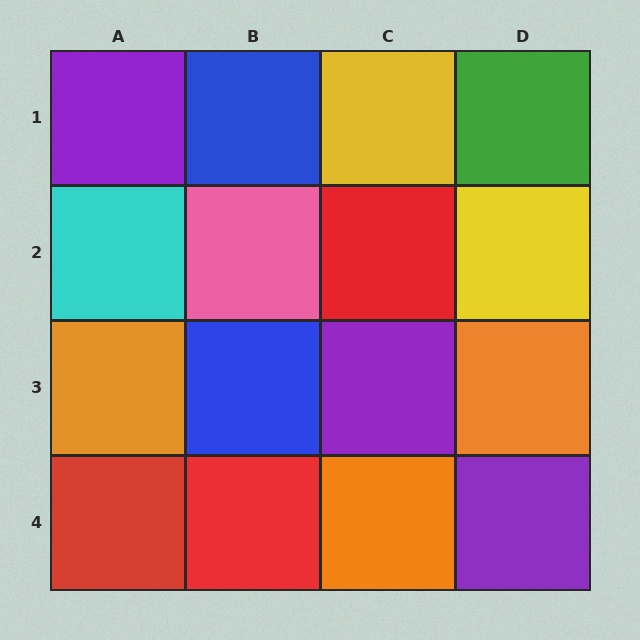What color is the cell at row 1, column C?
Yellow.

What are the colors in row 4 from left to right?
Red, red, orange, purple.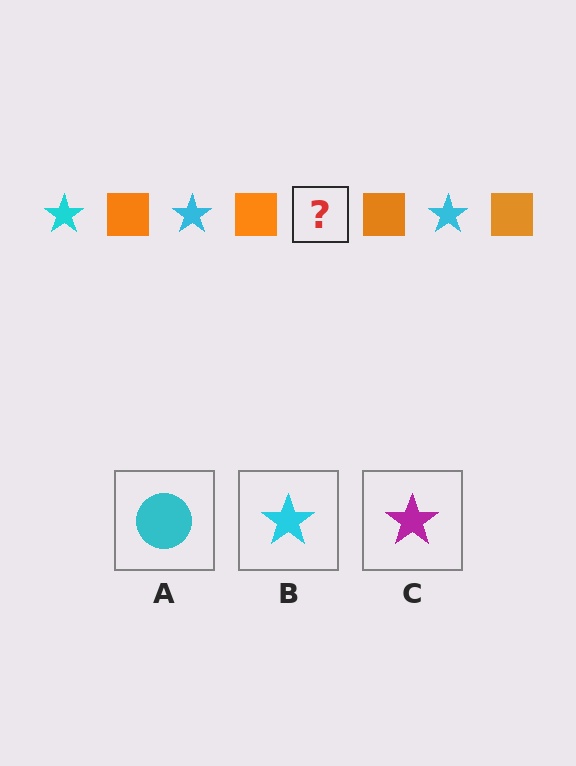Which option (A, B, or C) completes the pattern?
B.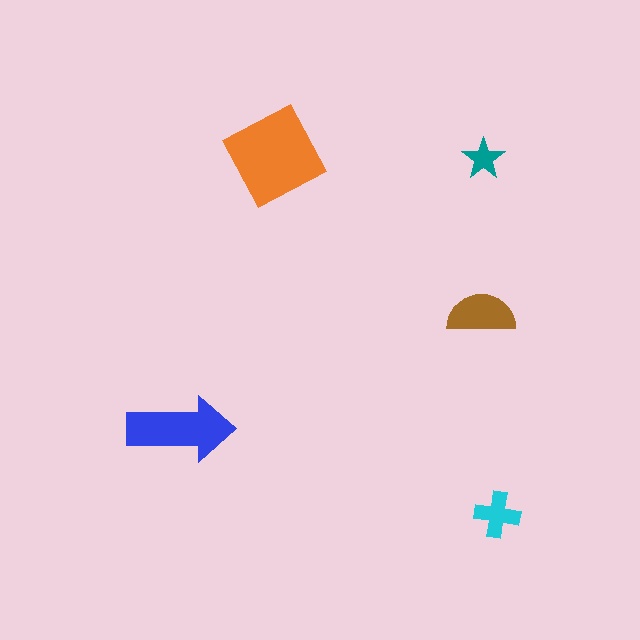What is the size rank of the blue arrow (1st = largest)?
2nd.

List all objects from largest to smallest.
The orange diamond, the blue arrow, the brown semicircle, the cyan cross, the teal star.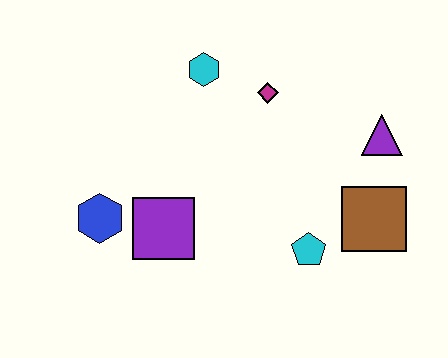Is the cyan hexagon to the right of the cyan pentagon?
No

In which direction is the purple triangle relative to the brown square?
The purple triangle is above the brown square.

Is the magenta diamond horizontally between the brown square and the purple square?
Yes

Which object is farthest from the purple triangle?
The blue hexagon is farthest from the purple triangle.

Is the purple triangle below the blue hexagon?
No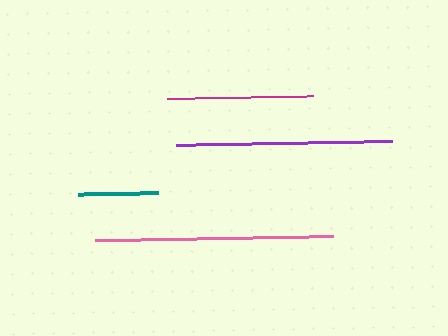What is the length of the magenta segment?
The magenta segment is approximately 146 pixels long.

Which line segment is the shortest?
The teal line is the shortest at approximately 80 pixels.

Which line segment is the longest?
The pink line is the longest at approximately 238 pixels.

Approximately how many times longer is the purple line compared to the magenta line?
The purple line is approximately 1.5 times the length of the magenta line.